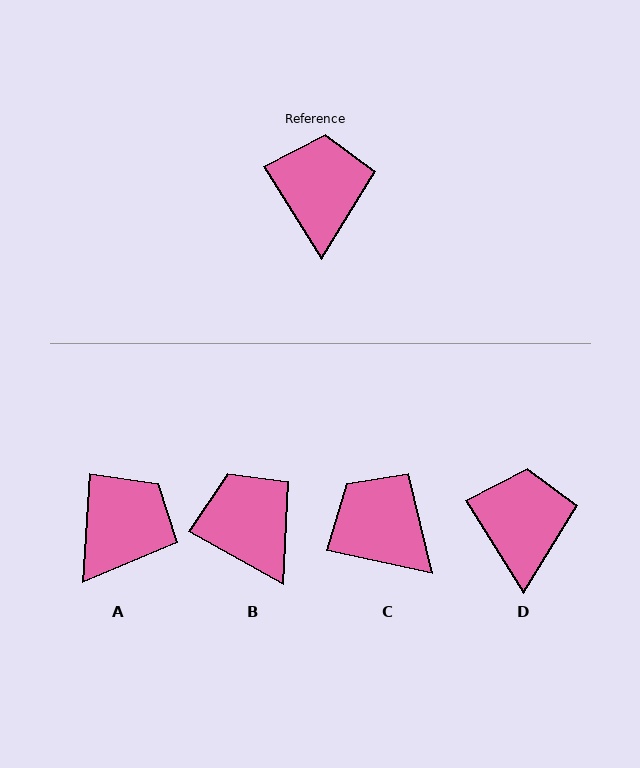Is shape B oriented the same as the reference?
No, it is off by about 29 degrees.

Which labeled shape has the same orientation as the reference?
D.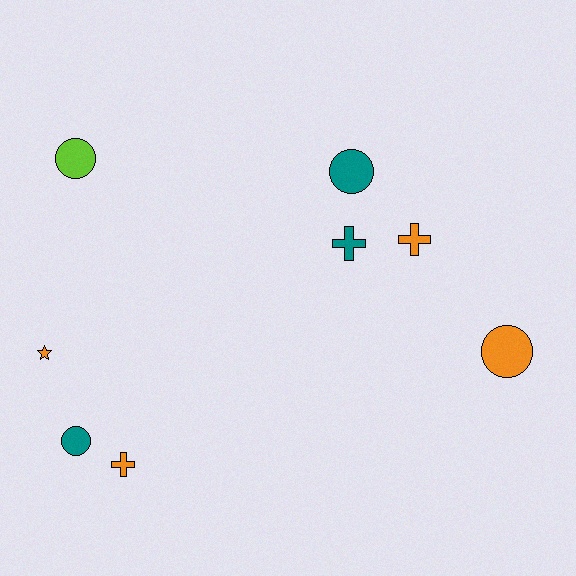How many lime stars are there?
There are no lime stars.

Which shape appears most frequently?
Circle, with 4 objects.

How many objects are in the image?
There are 8 objects.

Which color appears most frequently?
Orange, with 4 objects.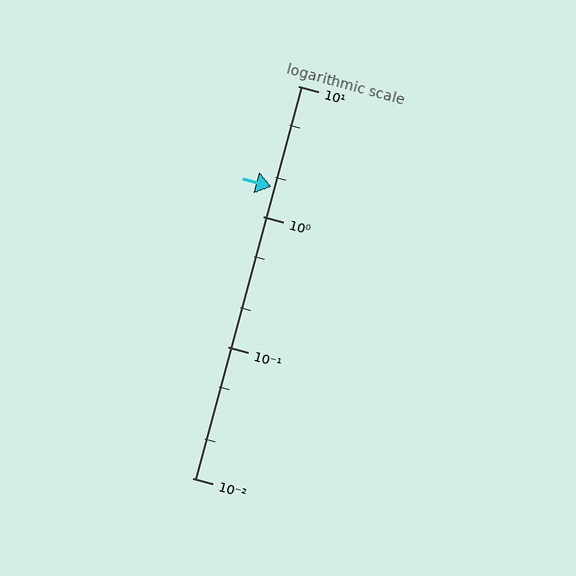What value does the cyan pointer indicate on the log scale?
The pointer indicates approximately 1.7.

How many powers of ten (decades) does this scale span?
The scale spans 3 decades, from 0.01 to 10.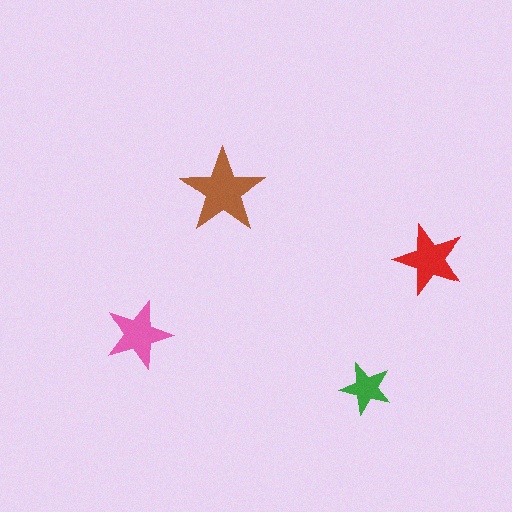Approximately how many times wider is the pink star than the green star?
About 1.5 times wider.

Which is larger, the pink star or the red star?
The red one.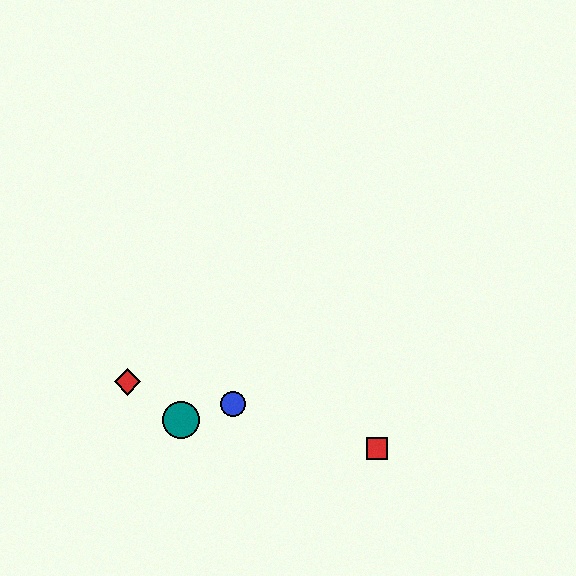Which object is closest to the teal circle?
The blue circle is closest to the teal circle.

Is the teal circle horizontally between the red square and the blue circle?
No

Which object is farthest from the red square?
The red diamond is farthest from the red square.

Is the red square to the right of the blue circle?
Yes